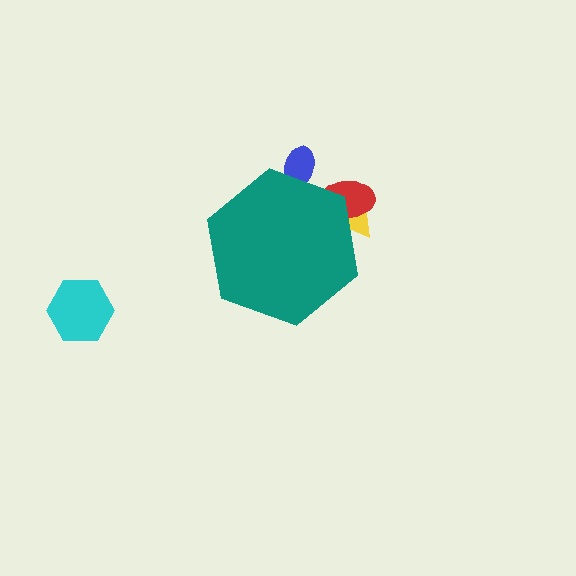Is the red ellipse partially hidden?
Yes, the red ellipse is partially hidden behind the teal hexagon.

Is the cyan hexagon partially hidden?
No, the cyan hexagon is fully visible.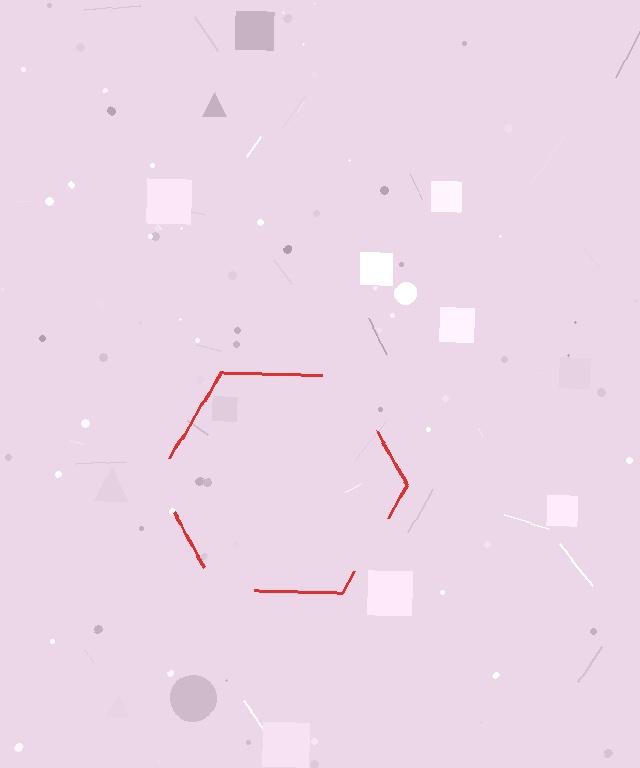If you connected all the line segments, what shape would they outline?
They would outline a hexagon.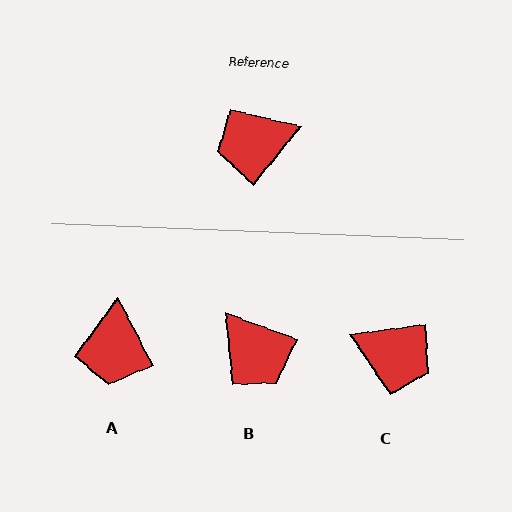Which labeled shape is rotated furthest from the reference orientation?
C, about 136 degrees away.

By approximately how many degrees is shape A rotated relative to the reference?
Approximately 67 degrees counter-clockwise.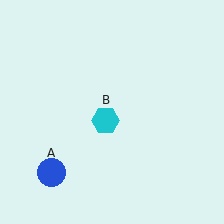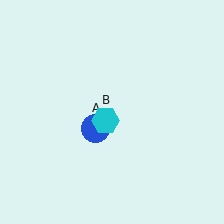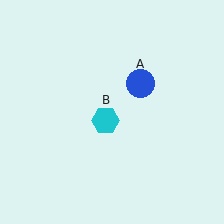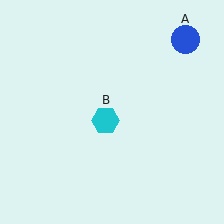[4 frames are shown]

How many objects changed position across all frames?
1 object changed position: blue circle (object A).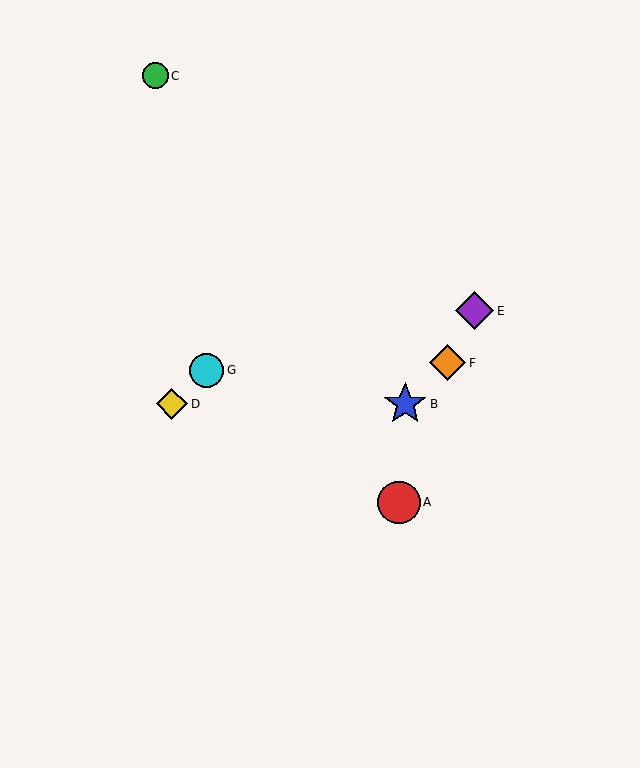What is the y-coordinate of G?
Object G is at y≈370.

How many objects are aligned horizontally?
2 objects (B, D) are aligned horizontally.